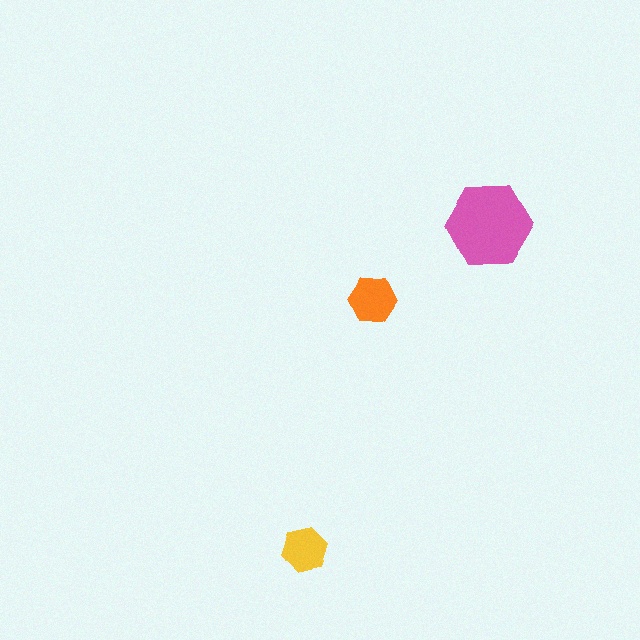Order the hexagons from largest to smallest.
the pink one, the orange one, the yellow one.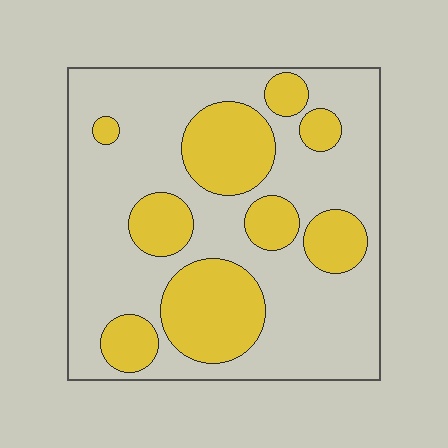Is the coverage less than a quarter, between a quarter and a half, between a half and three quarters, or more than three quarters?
Between a quarter and a half.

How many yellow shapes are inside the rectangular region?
9.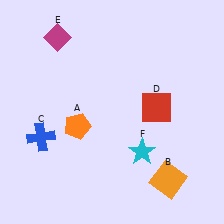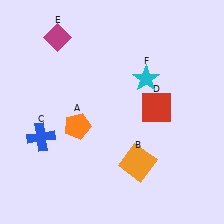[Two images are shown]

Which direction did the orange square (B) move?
The orange square (B) moved left.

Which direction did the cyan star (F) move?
The cyan star (F) moved up.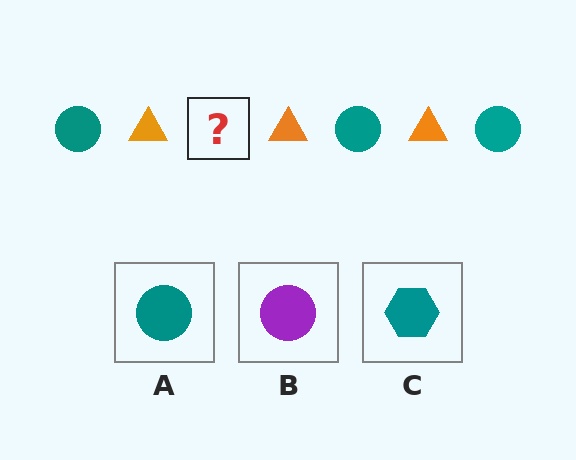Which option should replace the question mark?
Option A.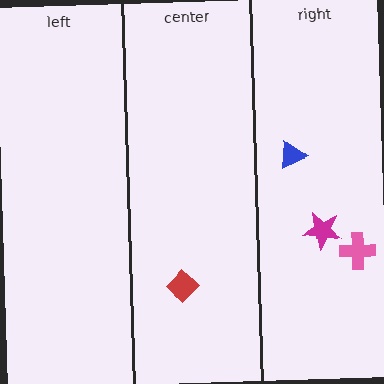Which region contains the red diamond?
The center region.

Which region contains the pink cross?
The right region.